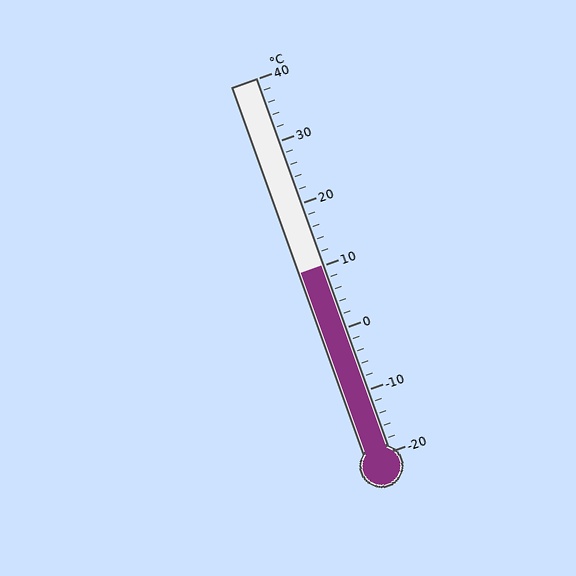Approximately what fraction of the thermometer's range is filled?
The thermometer is filled to approximately 50% of its range.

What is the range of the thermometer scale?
The thermometer scale ranges from -20°C to 40°C.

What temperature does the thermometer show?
The thermometer shows approximately 10°C.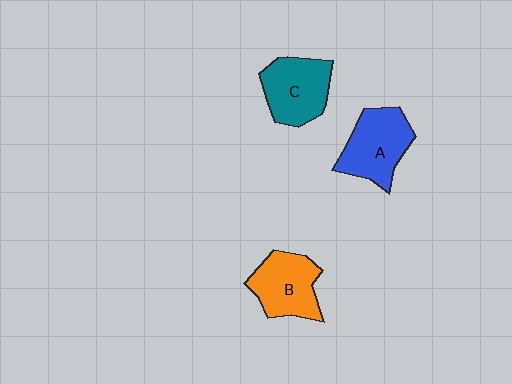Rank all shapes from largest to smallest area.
From largest to smallest: A (blue), C (teal), B (orange).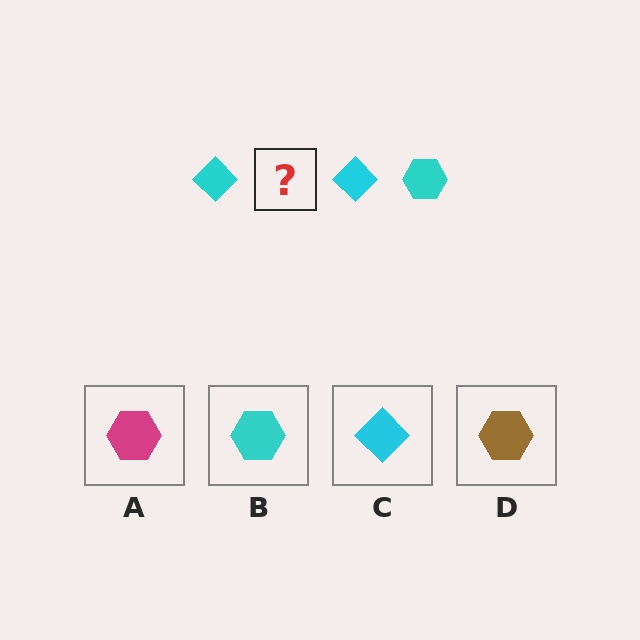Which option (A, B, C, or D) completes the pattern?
B.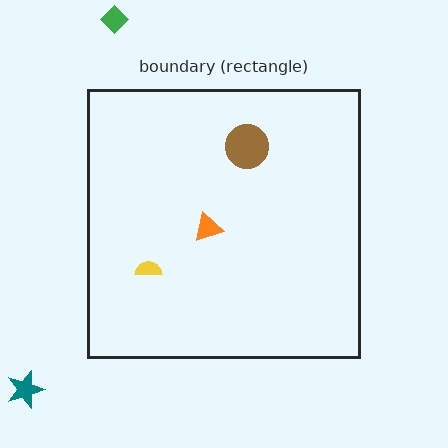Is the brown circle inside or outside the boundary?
Inside.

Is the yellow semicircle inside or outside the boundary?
Inside.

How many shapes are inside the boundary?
3 inside, 2 outside.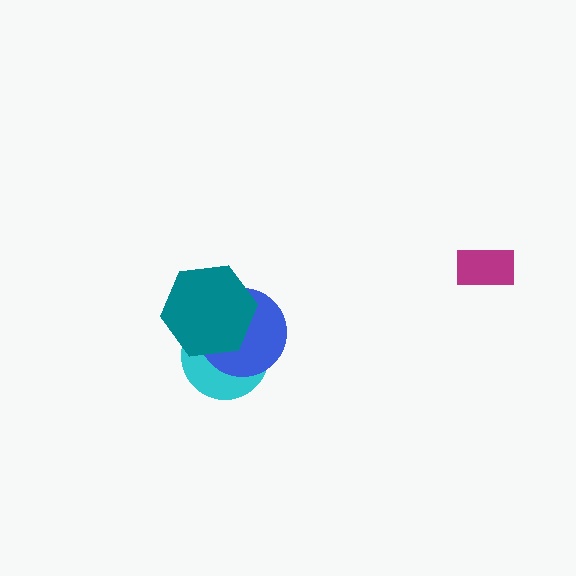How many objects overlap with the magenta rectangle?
0 objects overlap with the magenta rectangle.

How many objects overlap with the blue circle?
2 objects overlap with the blue circle.